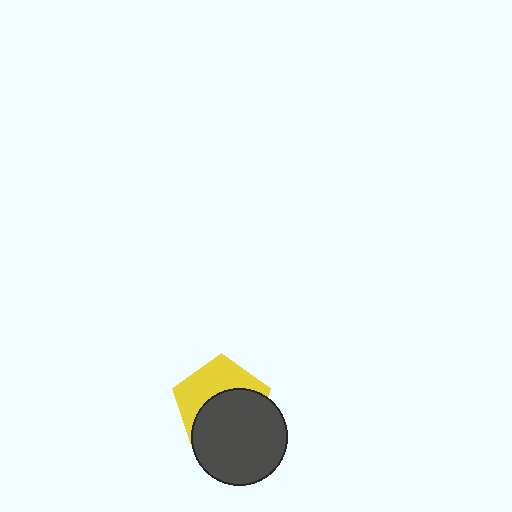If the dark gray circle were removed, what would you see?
You would see the complete yellow pentagon.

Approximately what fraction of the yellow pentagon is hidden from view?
Roughly 55% of the yellow pentagon is hidden behind the dark gray circle.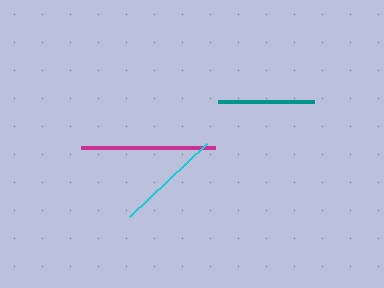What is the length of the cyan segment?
The cyan segment is approximately 106 pixels long.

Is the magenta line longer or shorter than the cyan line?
The magenta line is longer than the cyan line.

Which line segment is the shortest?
The teal line is the shortest at approximately 96 pixels.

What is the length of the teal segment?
The teal segment is approximately 96 pixels long.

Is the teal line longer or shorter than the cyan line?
The cyan line is longer than the teal line.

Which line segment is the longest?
The magenta line is the longest at approximately 134 pixels.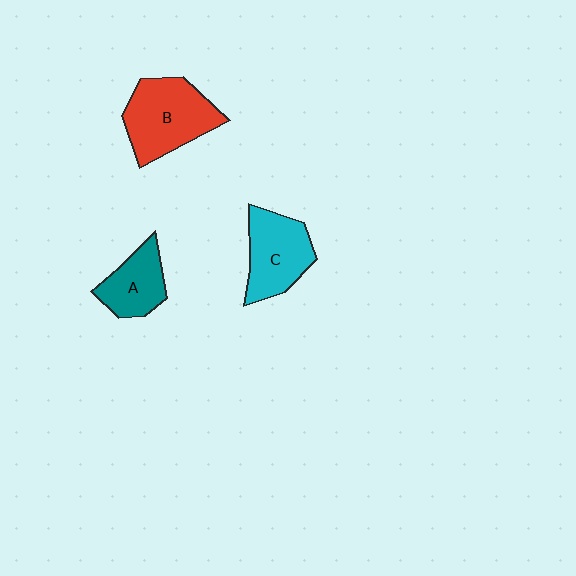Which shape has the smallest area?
Shape A (teal).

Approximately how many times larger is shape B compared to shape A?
Approximately 1.6 times.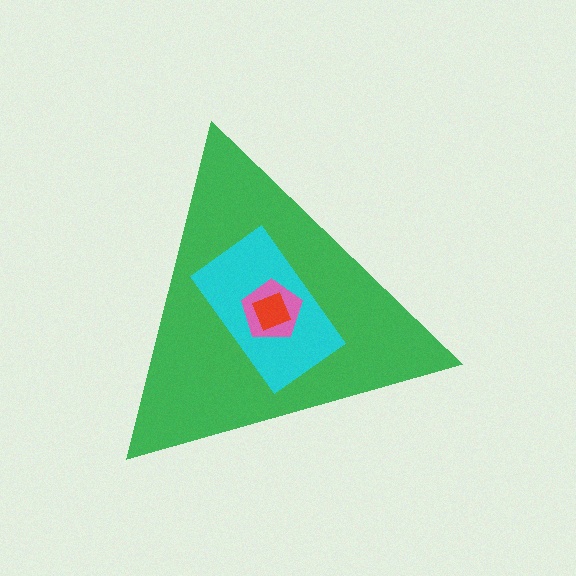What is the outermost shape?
The green triangle.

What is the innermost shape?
The red diamond.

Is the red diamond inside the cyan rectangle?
Yes.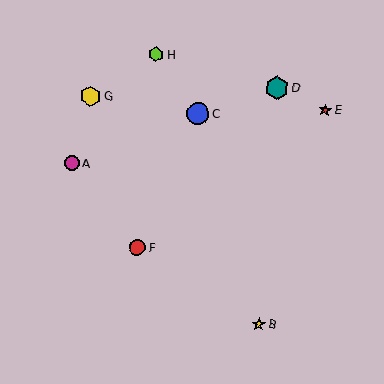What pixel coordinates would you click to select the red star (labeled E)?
Click at (325, 110) to select the red star E.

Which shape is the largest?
The teal hexagon (labeled D) is the largest.